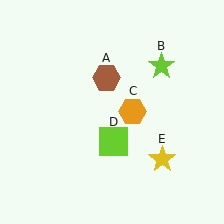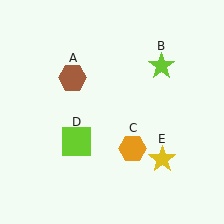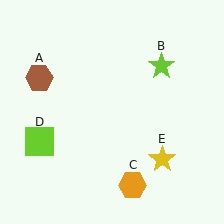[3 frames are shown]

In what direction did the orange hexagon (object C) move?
The orange hexagon (object C) moved down.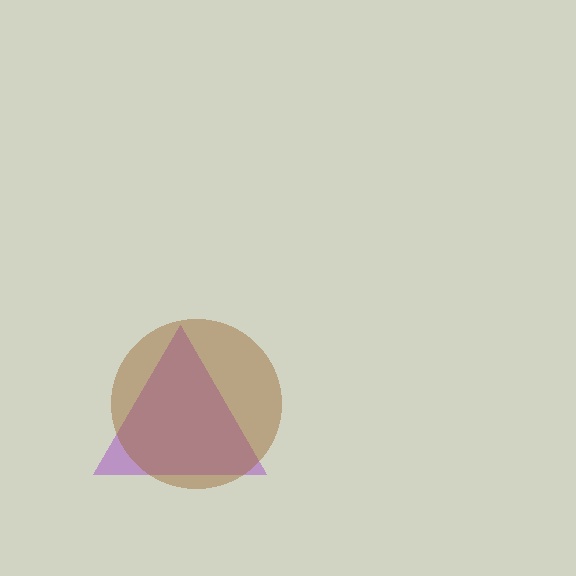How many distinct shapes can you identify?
There are 2 distinct shapes: a purple triangle, a brown circle.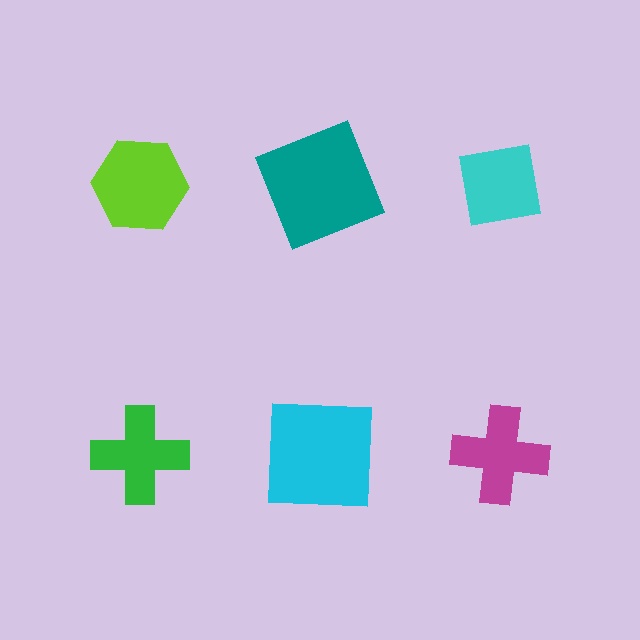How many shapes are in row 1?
3 shapes.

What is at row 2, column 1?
A green cross.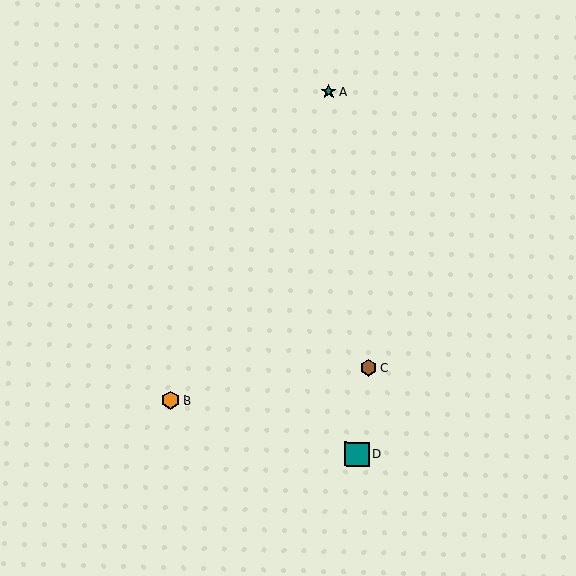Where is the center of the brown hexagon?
The center of the brown hexagon is at (369, 368).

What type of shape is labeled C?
Shape C is a brown hexagon.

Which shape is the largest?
The teal square (labeled D) is the largest.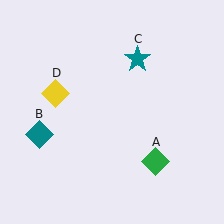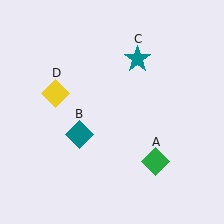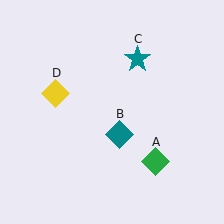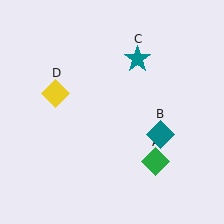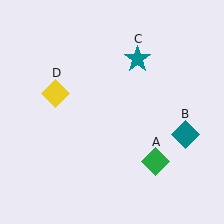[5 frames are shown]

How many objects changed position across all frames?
1 object changed position: teal diamond (object B).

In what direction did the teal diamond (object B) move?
The teal diamond (object B) moved right.